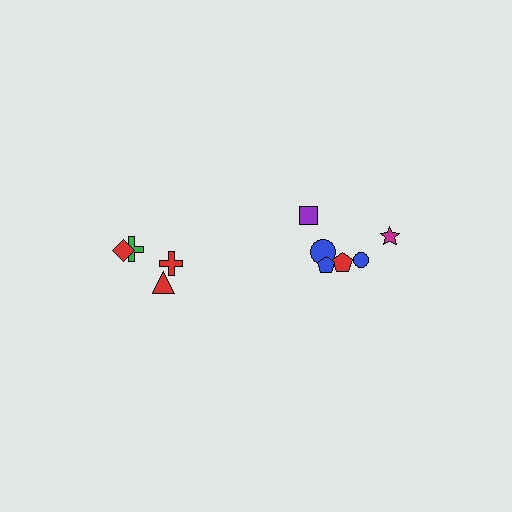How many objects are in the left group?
There are 4 objects.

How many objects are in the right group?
There are 6 objects.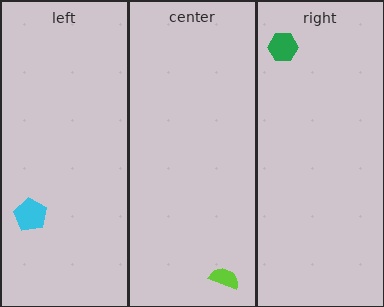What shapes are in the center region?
The lime semicircle.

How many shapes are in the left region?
1.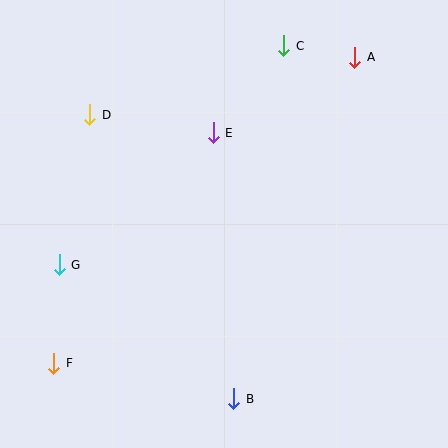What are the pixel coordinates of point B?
Point B is at (234, 399).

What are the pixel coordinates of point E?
Point E is at (213, 133).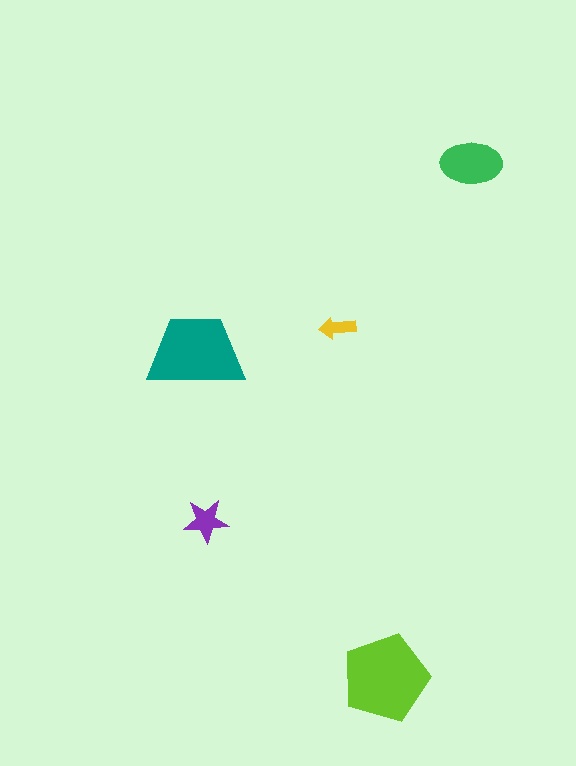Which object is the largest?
The lime pentagon.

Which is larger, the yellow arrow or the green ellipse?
The green ellipse.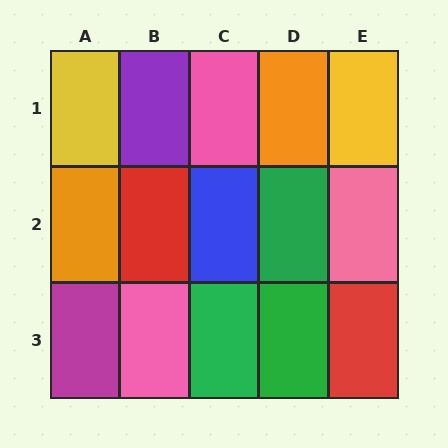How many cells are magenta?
1 cell is magenta.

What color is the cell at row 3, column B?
Pink.